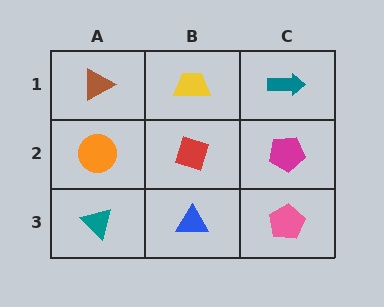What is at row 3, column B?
A blue triangle.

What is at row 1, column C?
A teal arrow.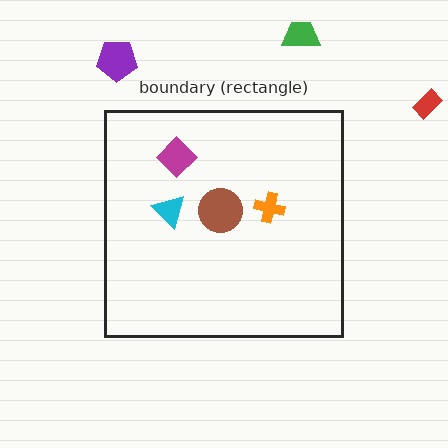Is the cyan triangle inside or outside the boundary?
Inside.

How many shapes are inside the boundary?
4 inside, 3 outside.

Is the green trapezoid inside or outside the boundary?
Outside.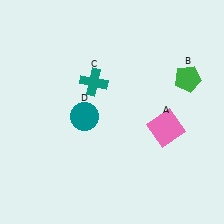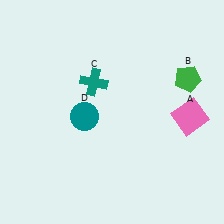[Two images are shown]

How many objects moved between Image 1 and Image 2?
1 object moved between the two images.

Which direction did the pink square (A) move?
The pink square (A) moved right.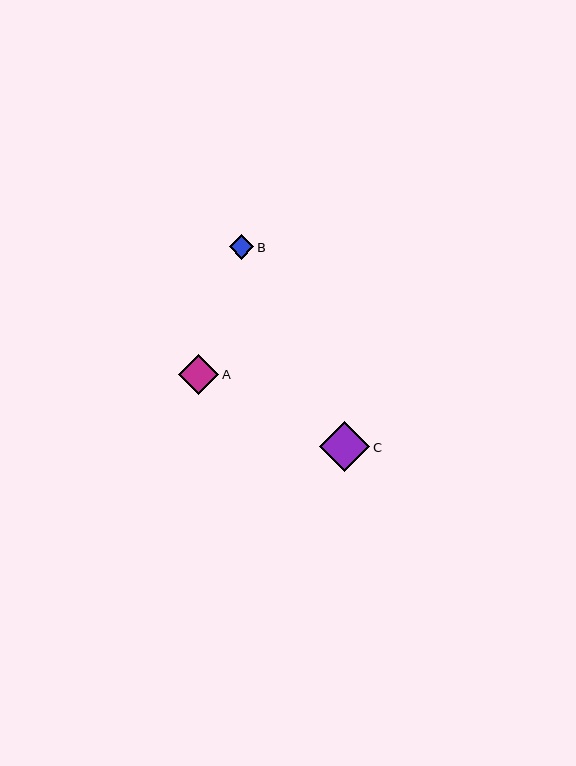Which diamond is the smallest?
Diamond B is the smallest with a size of approximately 24 pixels.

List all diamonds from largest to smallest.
From largest to smallest: C, A, B.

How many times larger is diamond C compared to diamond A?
Diamond C is approximately 1.3 times the size of diamond A.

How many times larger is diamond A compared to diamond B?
Diamond A is approximately 1.7 times the size of diamond B.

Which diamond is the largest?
Diamond C is the largest with a size of approximately 50 pixels.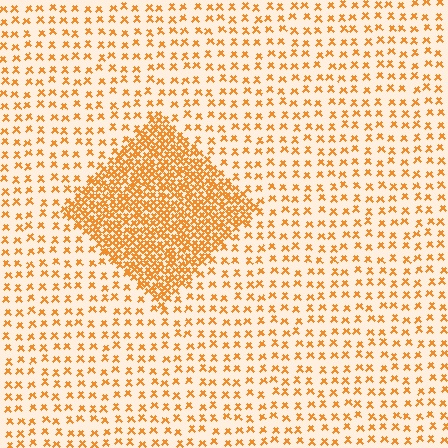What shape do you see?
I see a diamond.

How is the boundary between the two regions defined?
The boundary is defined by a change in element density (approximately 3.1x ratio). All elements are the same color, size, and shape.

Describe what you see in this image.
The image contains small orange elements arranged at two different densities. A diamond-shaped region is visible where the elements are more densely packed than the surrounding area.